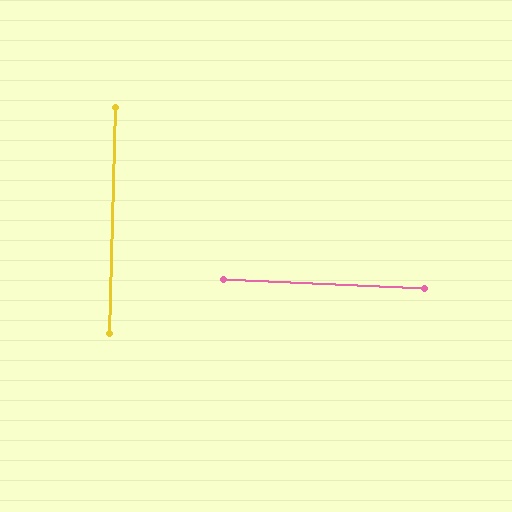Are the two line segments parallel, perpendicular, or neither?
Perpendicular — they meet at approximately 89°.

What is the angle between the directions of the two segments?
Approximately 89 degrees.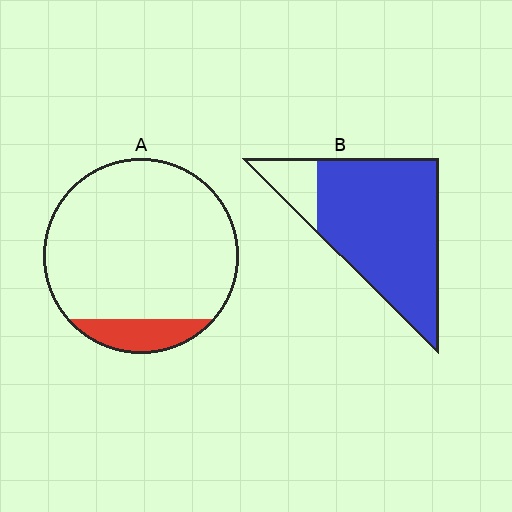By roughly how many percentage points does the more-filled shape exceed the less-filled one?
By roughly 75 percentage points (B over A).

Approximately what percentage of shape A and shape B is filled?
A is approximately 10% and B is approximately 85%.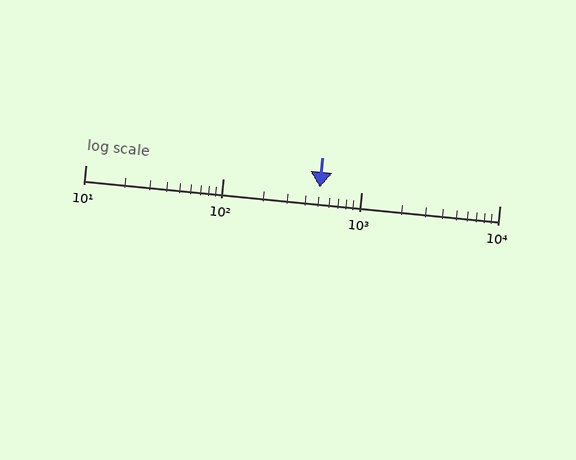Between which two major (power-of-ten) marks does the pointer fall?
The pointer is between 100 and 1000.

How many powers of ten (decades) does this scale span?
The scale spans 3 decades, from 10 to 10000.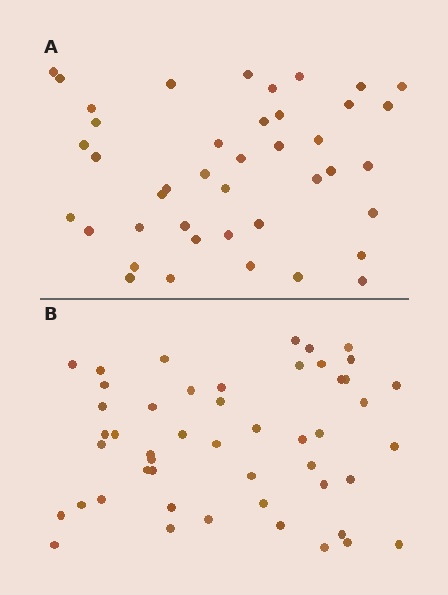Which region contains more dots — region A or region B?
Region B (the bottom region) has more dots.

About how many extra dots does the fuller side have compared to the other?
Region B has roughly 8 or so more dots than region A.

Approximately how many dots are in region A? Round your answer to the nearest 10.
About 40 dots. (The exact count is 42, which rounds to 40.)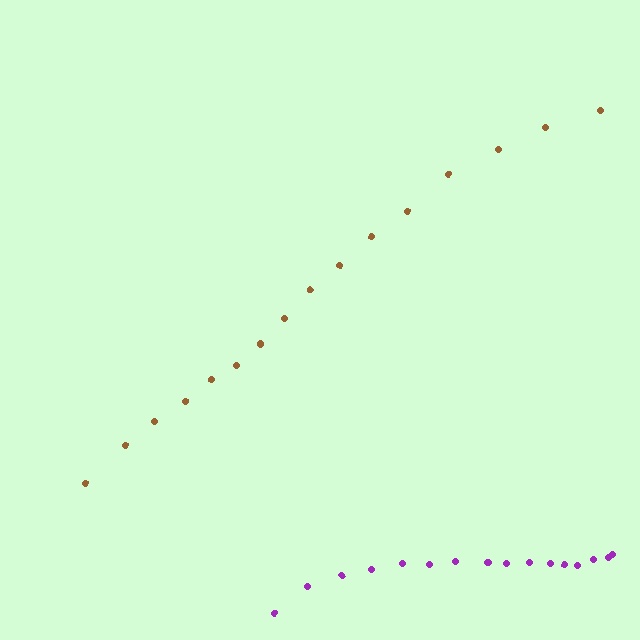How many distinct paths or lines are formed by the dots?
There are 2 distinct paths.